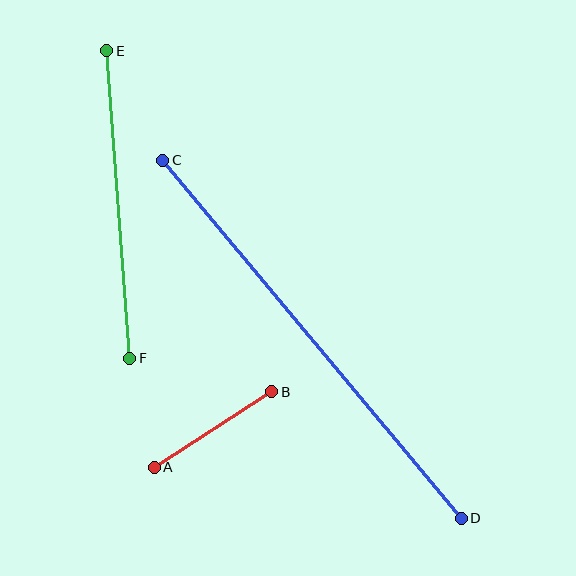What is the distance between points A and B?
The distance is approximately 140 pixels.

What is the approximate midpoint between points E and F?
The midpoint is at approximately (118, 205) pixels.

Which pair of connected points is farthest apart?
Points C and D are farthest apart.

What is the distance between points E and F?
The distance is approximately 308 pixels.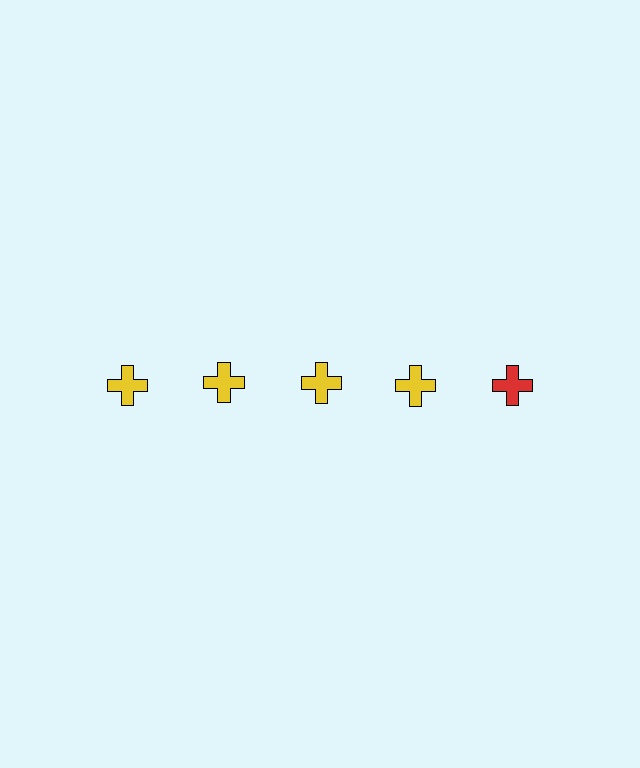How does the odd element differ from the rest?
It has a different color: red instead of yellow.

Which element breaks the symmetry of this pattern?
The red cross in the top row, rightmost column breaks the symmetry. All other shapes are yellow crosses.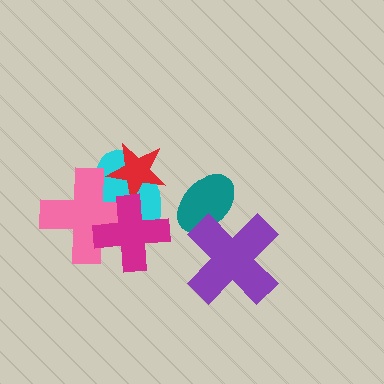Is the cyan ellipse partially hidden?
Yes, it is partially covered by another shape.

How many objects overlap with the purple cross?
1 object overlaps with the purple cross.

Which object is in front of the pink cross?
The magenta cross is in front of the pink cross.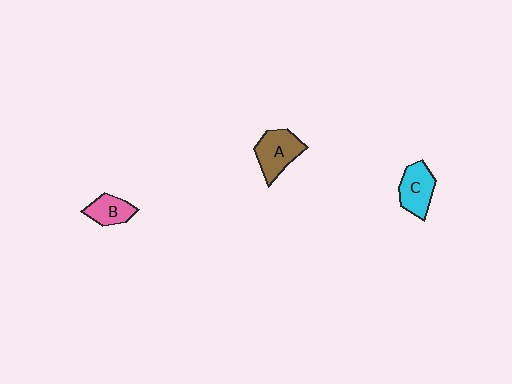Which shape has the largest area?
Shape A (brown).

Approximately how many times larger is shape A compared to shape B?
Approximately 1.4 times.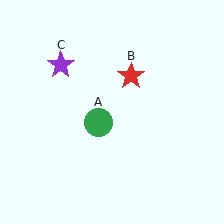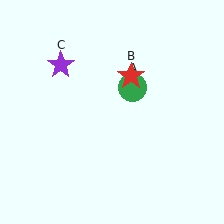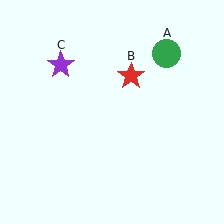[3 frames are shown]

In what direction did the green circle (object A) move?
The green circle (object A) moved up and to the right.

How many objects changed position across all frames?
1 object changed position: green circle (object A).